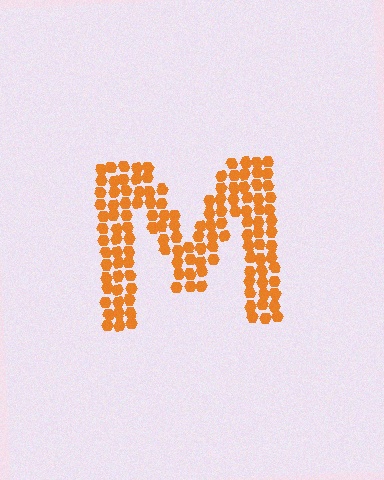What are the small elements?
The small elements are hexagons.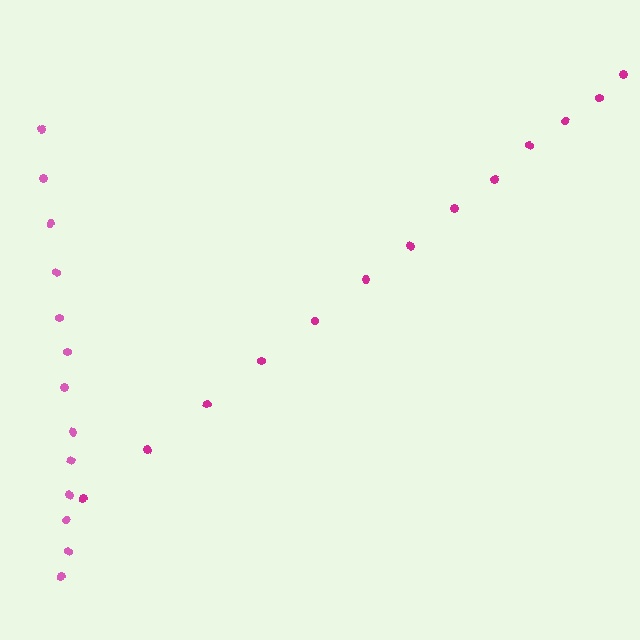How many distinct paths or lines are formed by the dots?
There are 2 distinct paths.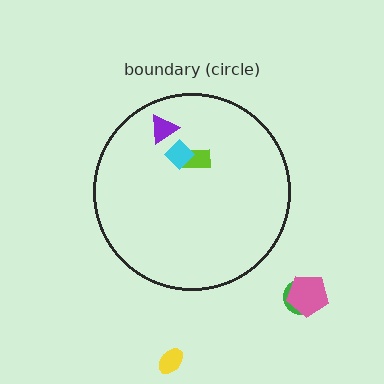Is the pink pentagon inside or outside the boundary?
Outside.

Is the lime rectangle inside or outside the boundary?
Inside.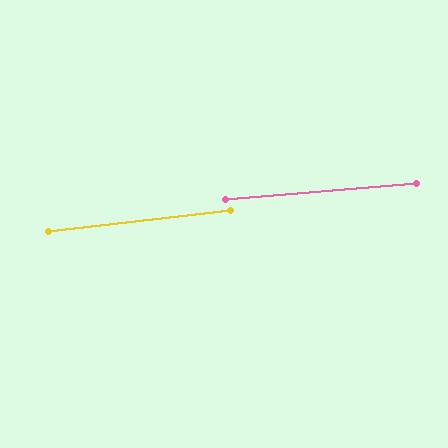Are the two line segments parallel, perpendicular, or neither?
Parallel — their directions differ by only 1.5°.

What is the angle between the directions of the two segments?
Approximately 1 degree.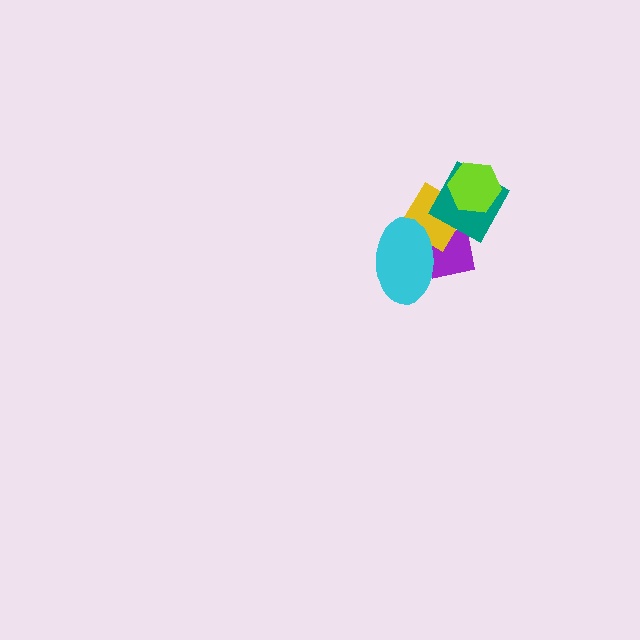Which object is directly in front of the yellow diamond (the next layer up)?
The cyan ellipse is directly in front of the yellow diamond.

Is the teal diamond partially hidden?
Yes, it is partially covered by another shape.